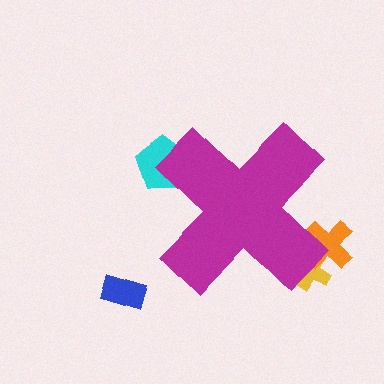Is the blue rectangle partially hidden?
No, the blue rectangle is fully visible.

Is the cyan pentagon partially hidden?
Yes, the cyan pentagon is partially hidden behind the magenta cross.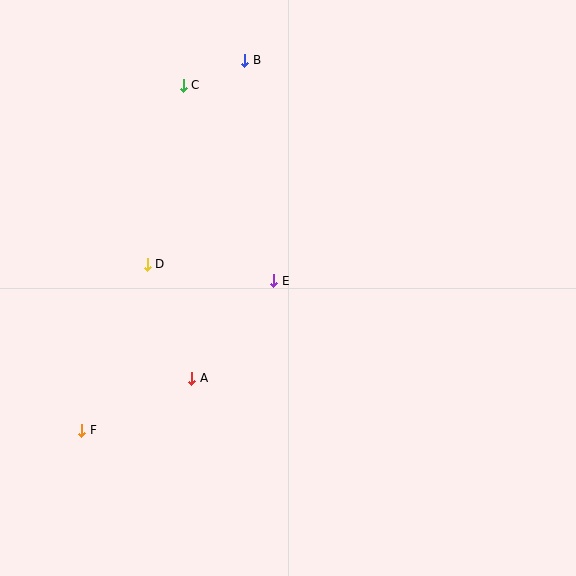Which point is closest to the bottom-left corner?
Point F is closest to the bottom-left corner.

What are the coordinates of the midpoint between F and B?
The midpoint between F and B is at (163, 245).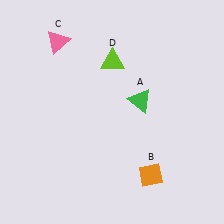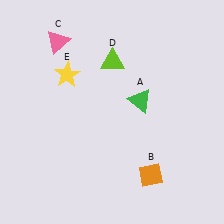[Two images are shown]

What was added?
A yellow star (E) was added in Image 2.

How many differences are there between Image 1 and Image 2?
There is 1 difference between the two images.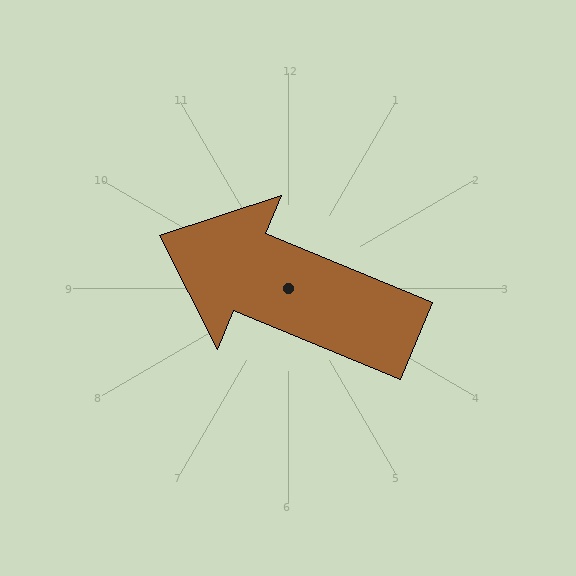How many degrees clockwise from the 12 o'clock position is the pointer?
Approximately 292 degrees.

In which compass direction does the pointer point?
West.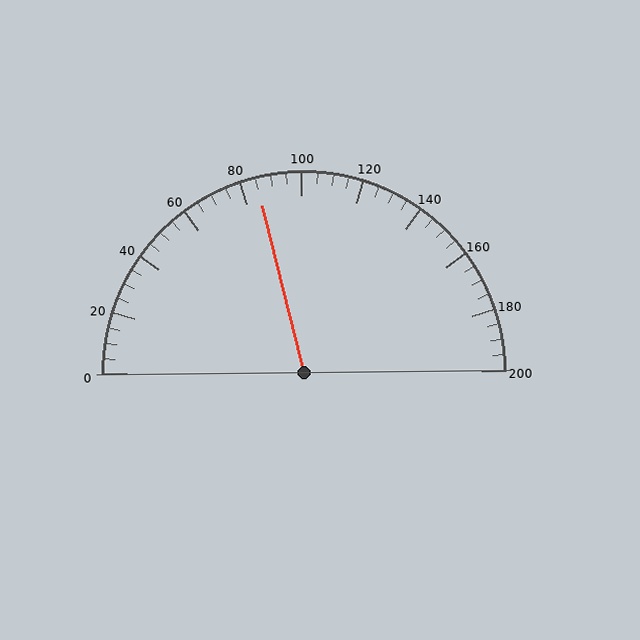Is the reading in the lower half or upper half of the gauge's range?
The reading is in the lower half of the range (0 to 200).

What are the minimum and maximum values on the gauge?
The gauge ranges from 0 to 200.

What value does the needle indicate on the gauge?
The needle indicates approximately 85.